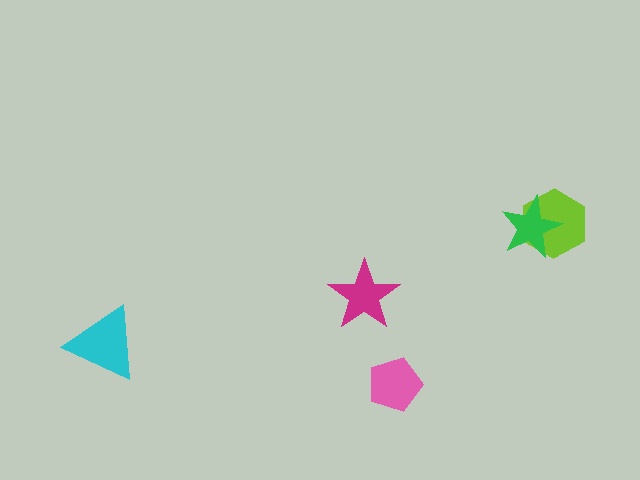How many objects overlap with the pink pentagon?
0 objects overlap with the pink pentagon.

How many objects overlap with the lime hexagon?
1 object overlaps with the lime hexagon.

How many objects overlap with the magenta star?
0 objects overlap with the magenta star.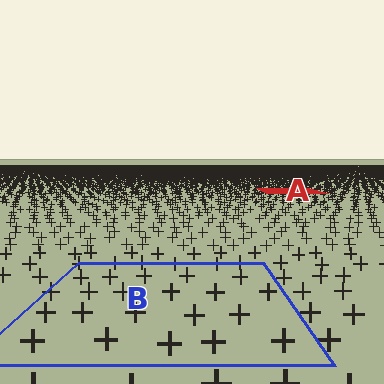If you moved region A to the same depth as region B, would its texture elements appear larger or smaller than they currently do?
They would appear larger. At a closer depth, the same texture elements are projected at a bigger on-screen size.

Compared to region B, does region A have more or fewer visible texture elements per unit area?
Region A has more texture elements per unit area — they are packed more densely because it is farther away.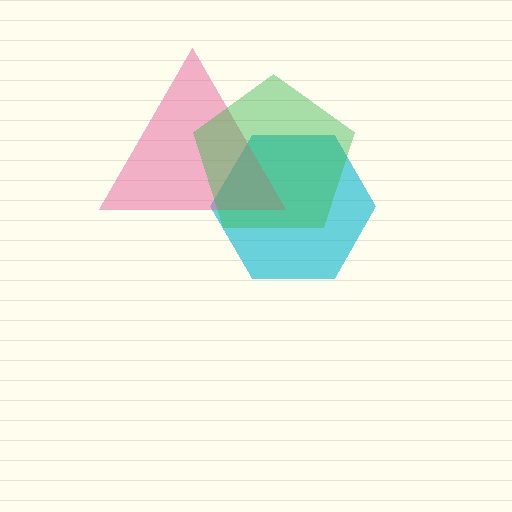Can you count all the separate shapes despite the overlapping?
Yes, there are 3 separate shapes.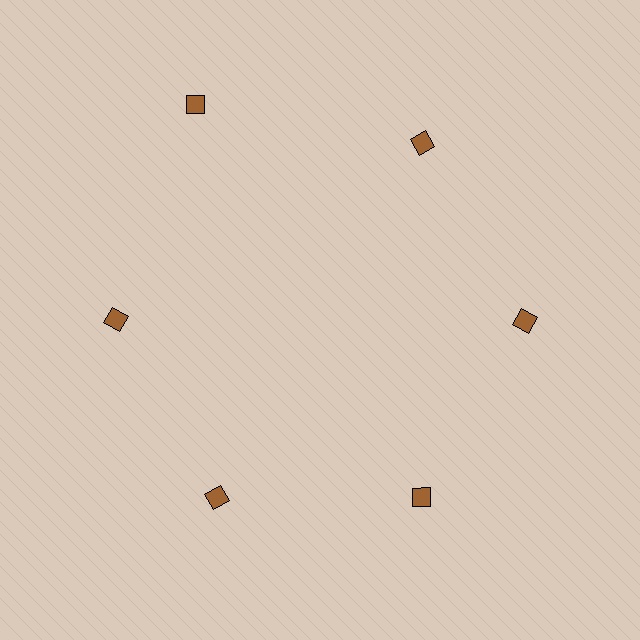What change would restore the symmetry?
The symmetry would be restored by moving it inward, back onto the ring so that all 6 diamonds sit at equal angles and equal distance from the center.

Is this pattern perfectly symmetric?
No. The 6 brown diamonds are arranged in a ring, but one element near the 11 o'clock position is pushed outward from the center, breaking the 6-fold rotational symmetry.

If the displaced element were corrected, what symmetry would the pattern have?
It would have 6-fold rotational symmetry — the pattern would map onto itself every 60 degrees.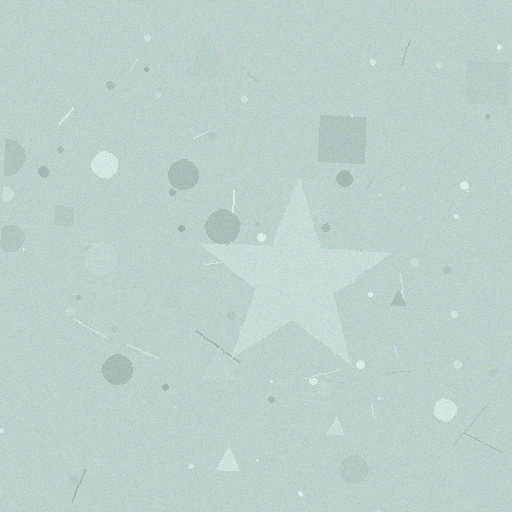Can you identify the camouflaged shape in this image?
The camouflaged shape is a star.